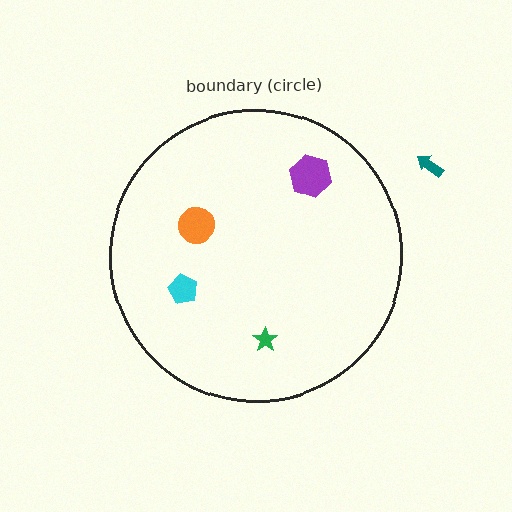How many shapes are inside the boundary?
4 inside, 1 outside.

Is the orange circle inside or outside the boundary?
Inside.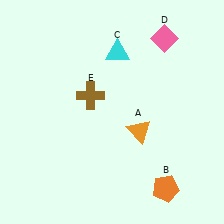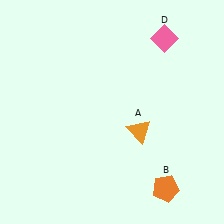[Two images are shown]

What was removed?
The brown cross (E), the cyan triangle (C) were removed in Image 2.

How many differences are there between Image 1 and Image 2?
There are 2 differences between the two images.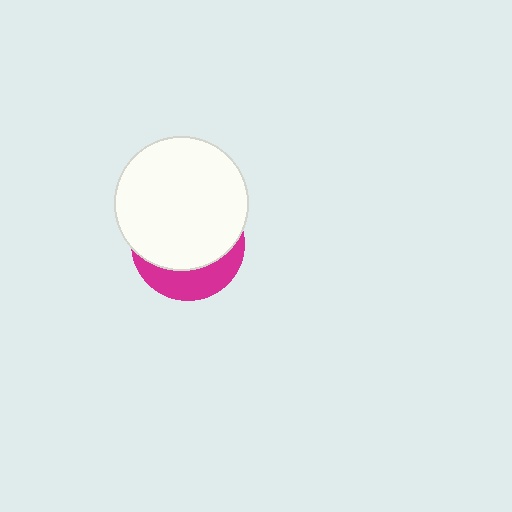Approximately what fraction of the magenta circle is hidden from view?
Roughly 69% of the magenta circle is hidden behind the white circle.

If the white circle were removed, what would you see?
You would see the complete magenta circle.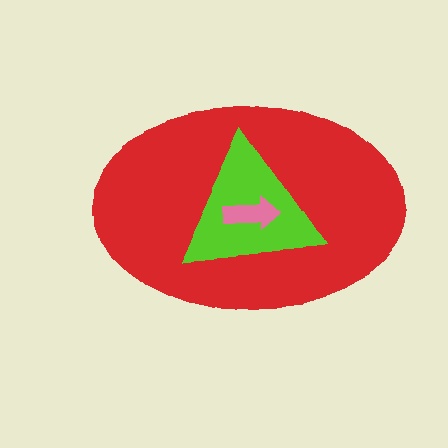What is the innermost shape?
The pink arrow.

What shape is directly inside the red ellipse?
The lime triangle.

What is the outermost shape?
The red ellipse.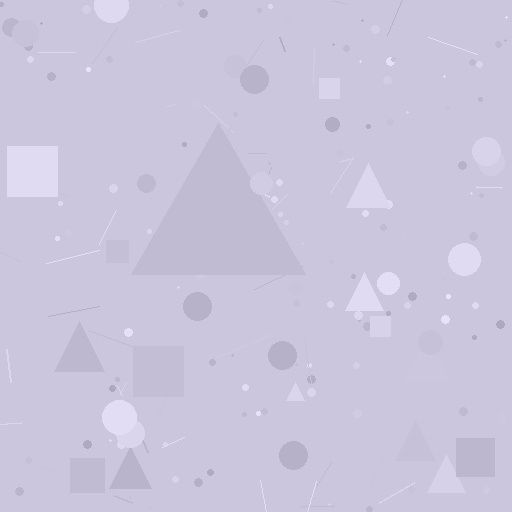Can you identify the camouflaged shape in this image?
The camouflaged shape is a triangle.